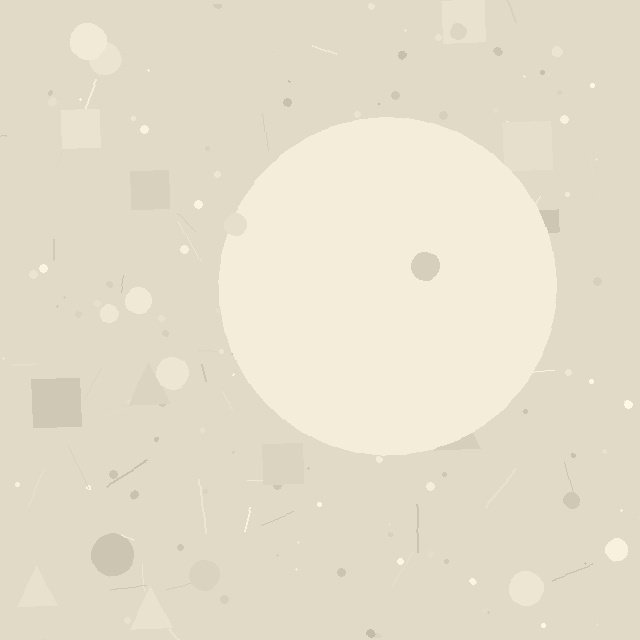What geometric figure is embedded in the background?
A circle is embedded in the background.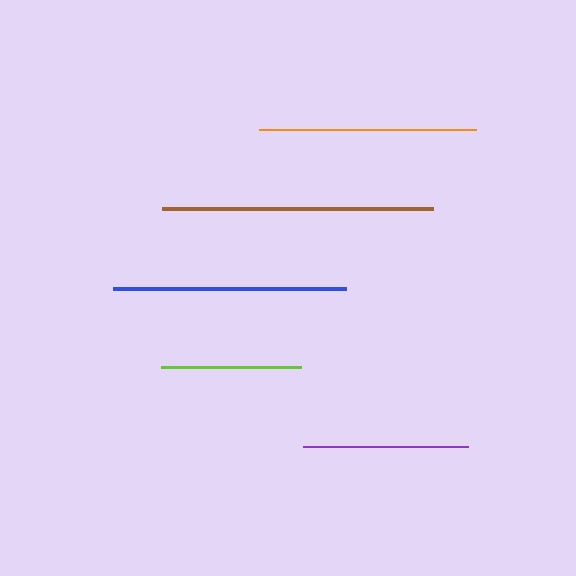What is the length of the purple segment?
The purple segment is approximately 165 pixels long.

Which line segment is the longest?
The brown line is the longest at approximately 271 pixels.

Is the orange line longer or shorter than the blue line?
The blue line is longer than the orange line.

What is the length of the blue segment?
The blue segment is approximately 234 pixels long.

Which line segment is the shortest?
The lime line is the shortest at approximately 139 pixels.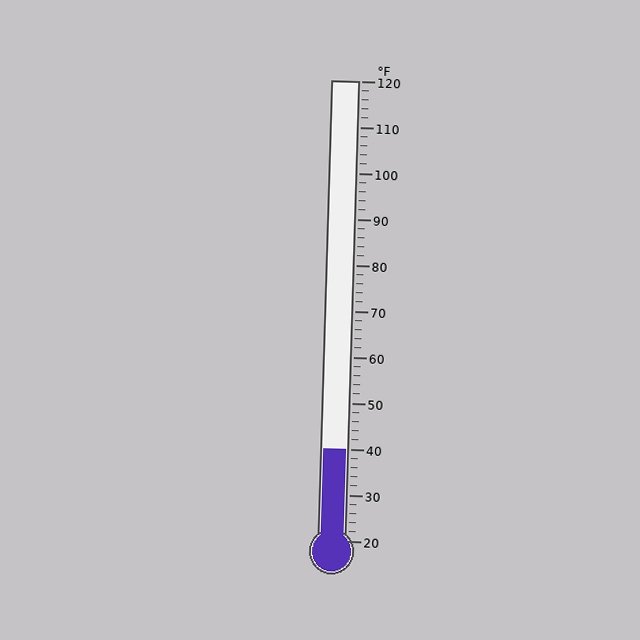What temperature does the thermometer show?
The thermometer shows approximately 40°F.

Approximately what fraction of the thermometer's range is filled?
The thermometer is filled to approximately 20% of its range.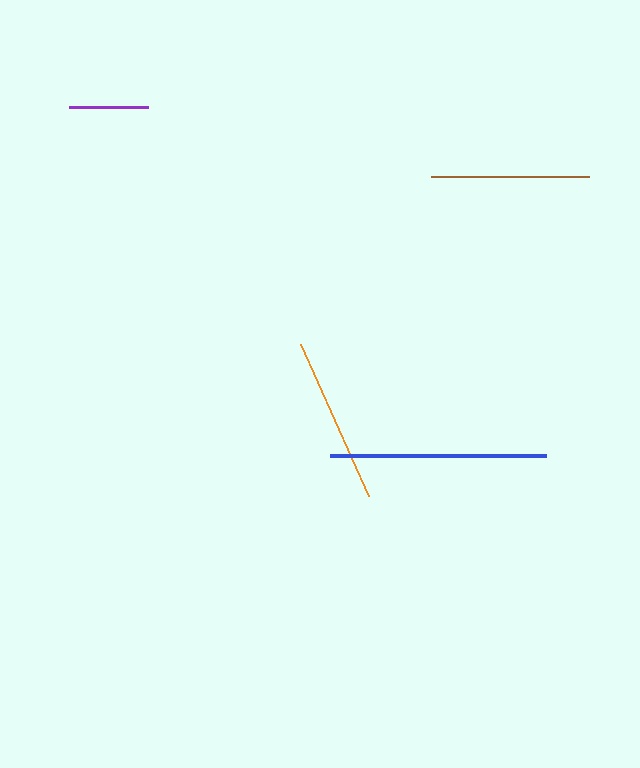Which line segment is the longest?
The blue line is the longest at approximately 216 pixels.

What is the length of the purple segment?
The purple segment is approximately 79 pixels long.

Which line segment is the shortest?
The purple line is the shortest at approximately 79 pixels.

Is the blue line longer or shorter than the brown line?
The blue line is longer than the brown line.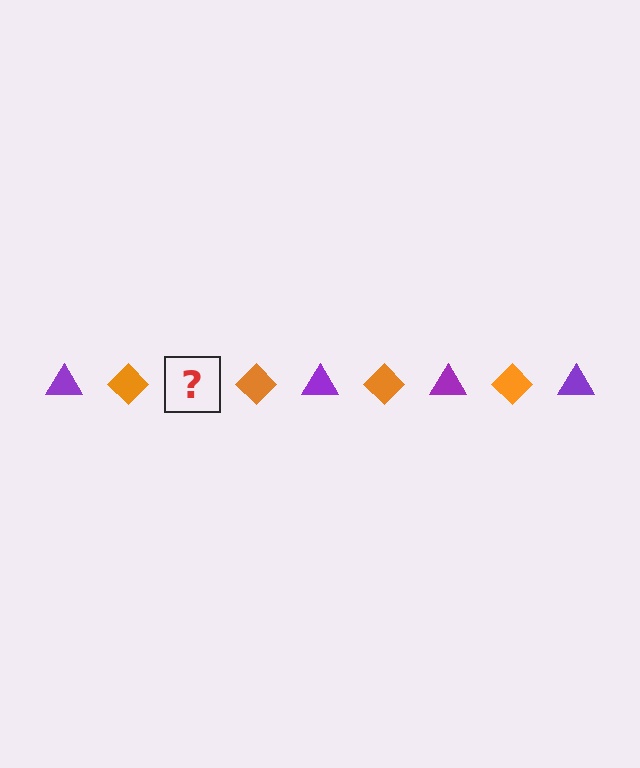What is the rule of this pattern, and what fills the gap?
The rule is that the pattern alternates between purple triangle and orange diamond. The gap should be filled with a purple triangle.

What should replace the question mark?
The question mark should be replaced with a purple triangle.